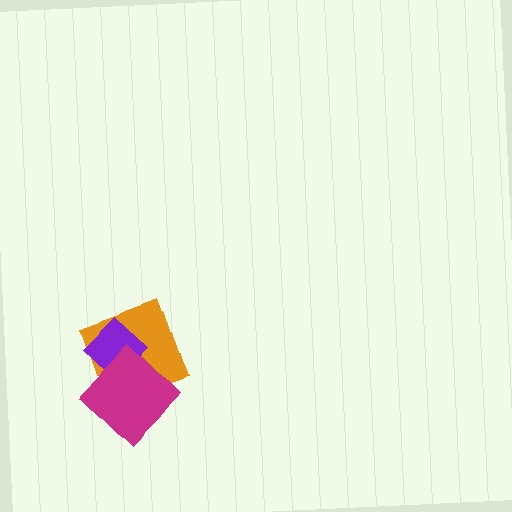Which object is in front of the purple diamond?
The magenta diamond is in front of the purple diamond.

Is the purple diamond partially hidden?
Yes, it is partially covered by another shape.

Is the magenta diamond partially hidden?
No, no other shape covers it.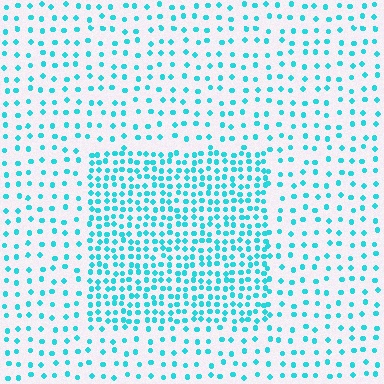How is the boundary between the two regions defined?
The boundary is defined by a change in element density (approximately 2.3x ratio). All elements are the same color, size, and shape.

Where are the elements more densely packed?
The elements are more densely packed inside the rectangle boundary.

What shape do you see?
I see a rectangle.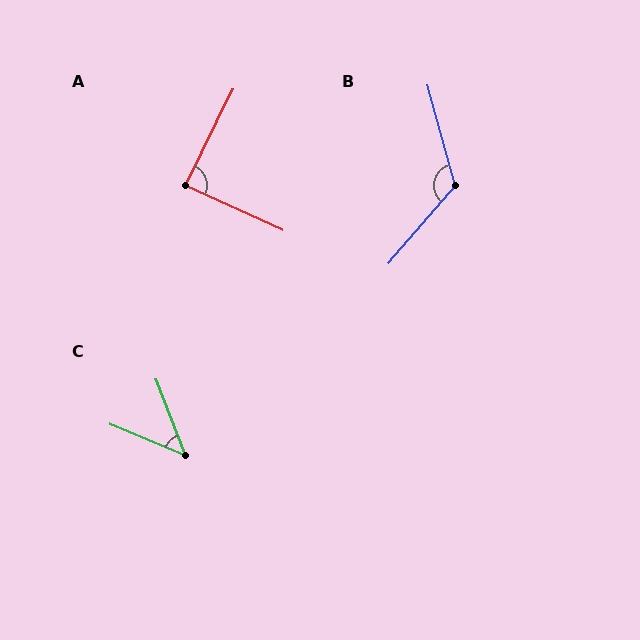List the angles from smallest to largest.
C (46°), A (89°), B (124°).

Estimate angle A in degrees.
Approximately 89 degrees.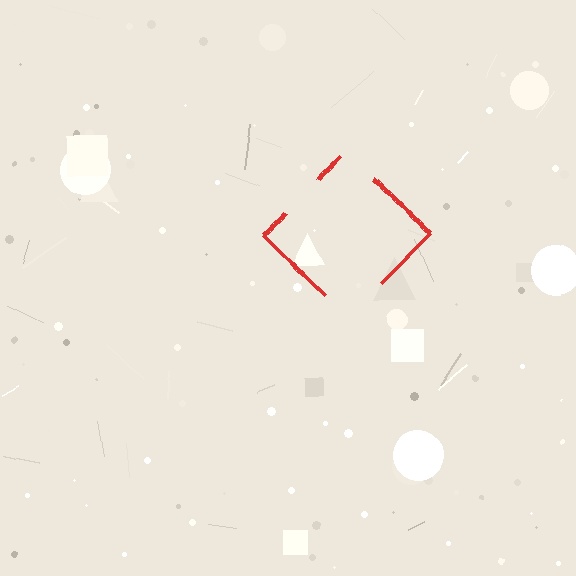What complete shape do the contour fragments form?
The contour fragments form a diamond.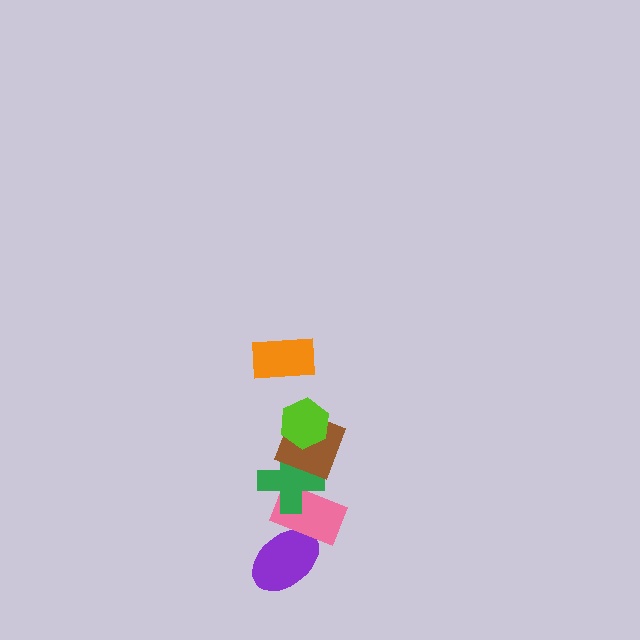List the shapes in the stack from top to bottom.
From top to bottom: the orange rectangle, the lime hexagon, the brown square, the green cross, the pink rectangle, the purple ellipse.